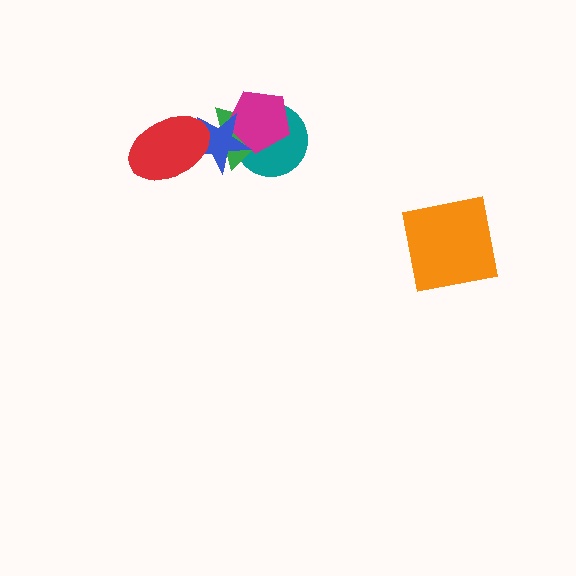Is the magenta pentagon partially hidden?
Yes, it is partially covered by another shape.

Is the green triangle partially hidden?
Yes, it is partially covered by another shape.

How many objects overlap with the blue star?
4 objects overlap with the blue star.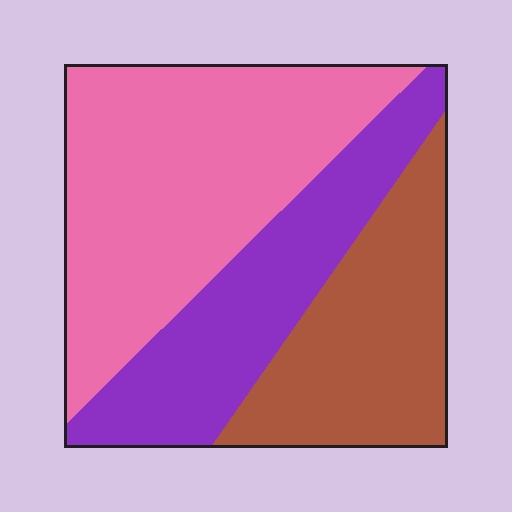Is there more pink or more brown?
Pink.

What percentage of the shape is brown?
Brown covers about 25% of the shape.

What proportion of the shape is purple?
Purple takes up about one quarter (1/4) of the shape.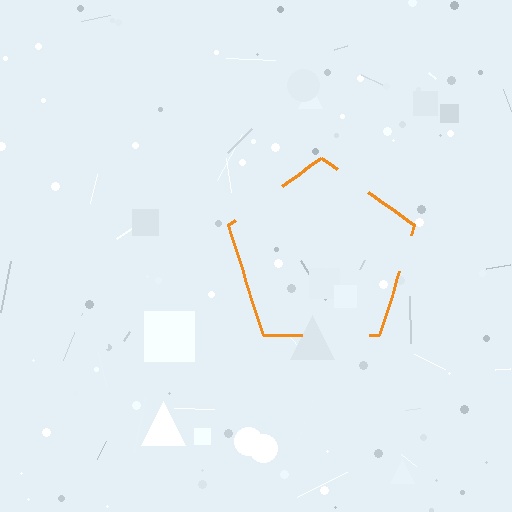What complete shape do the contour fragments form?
The contour fragments form a pentagon.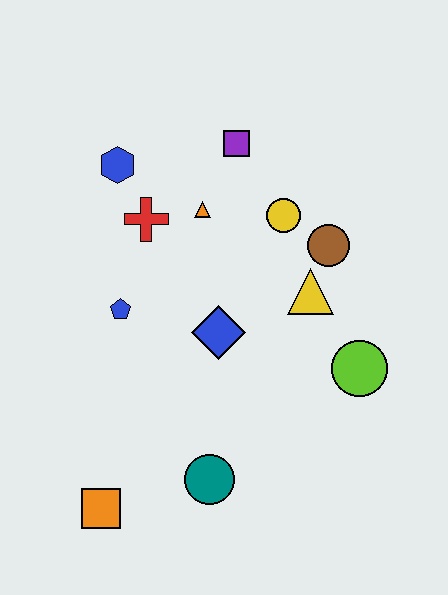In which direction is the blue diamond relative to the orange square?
The blue diamond is above the orange square.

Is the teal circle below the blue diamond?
Yes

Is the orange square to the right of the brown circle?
No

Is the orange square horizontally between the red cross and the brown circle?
No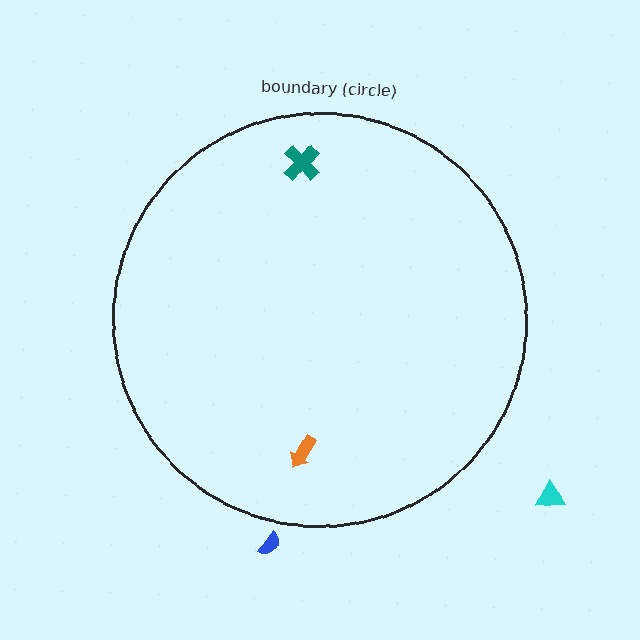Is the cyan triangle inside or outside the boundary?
Outside.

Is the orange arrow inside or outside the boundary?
Inside.